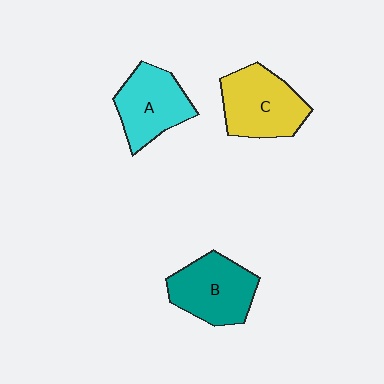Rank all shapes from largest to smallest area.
From largest to smallest: C (yellow), B (teal), A (cyan).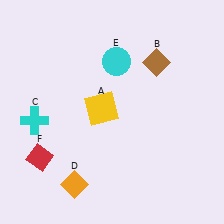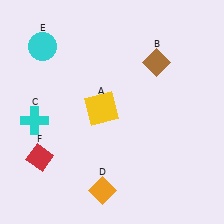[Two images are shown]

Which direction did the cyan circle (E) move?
The cyan circle (E) moved left.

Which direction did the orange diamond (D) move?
The orange diamond (D) moved right.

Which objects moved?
The objects that moved are: the orange diamond (D), the cyan circle (E).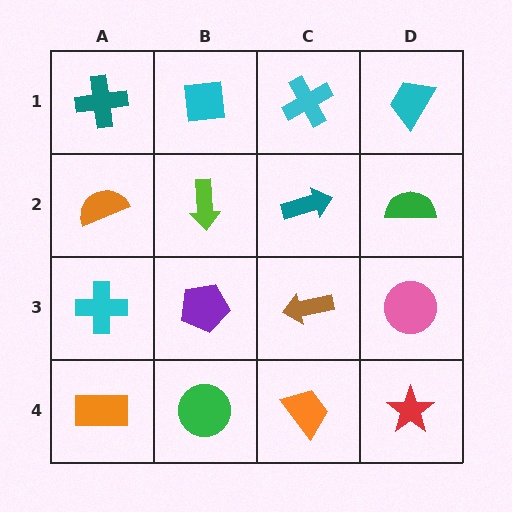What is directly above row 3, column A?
An orange semicircle.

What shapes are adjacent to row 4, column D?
A pink circle (row 3, column D), an orange trapezoid (row 4, column C).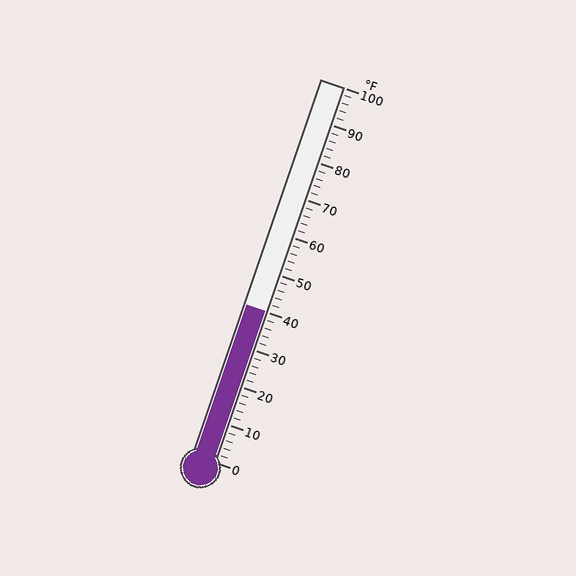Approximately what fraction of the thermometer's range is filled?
The thermometer is filled to approximately 40% of its range.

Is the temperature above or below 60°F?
The temperature is below 60°F.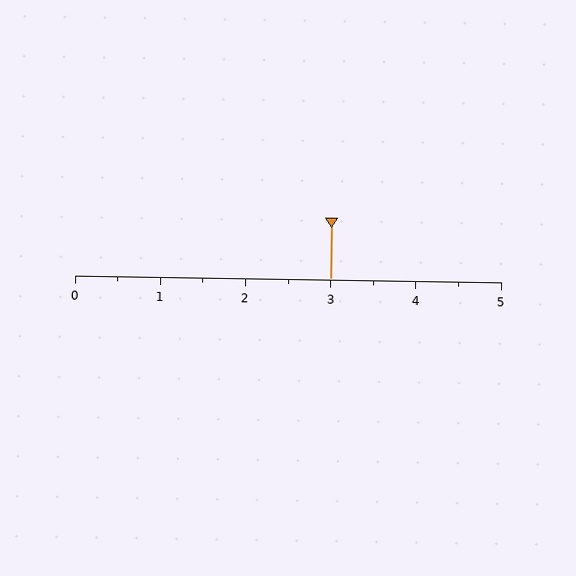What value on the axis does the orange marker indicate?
The marker indicates approximately 3.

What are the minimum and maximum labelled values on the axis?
The axis runs from 0 to 5.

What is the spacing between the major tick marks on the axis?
The major ticks are spaced 1 apart.